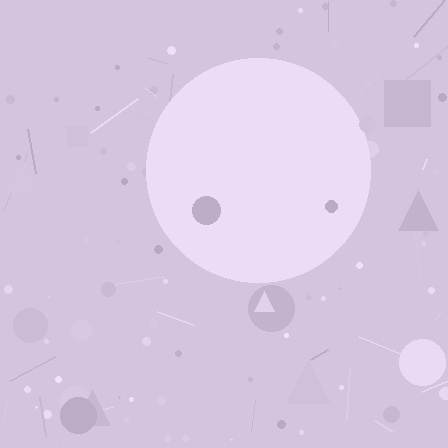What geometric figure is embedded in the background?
A circle is embedded in the background.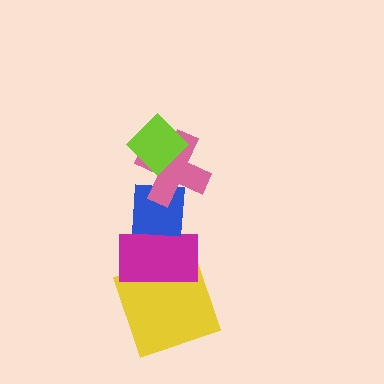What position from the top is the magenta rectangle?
The magenta rectangle is 4th from the top.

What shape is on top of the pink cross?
The lime diamond is on top of the pink cross.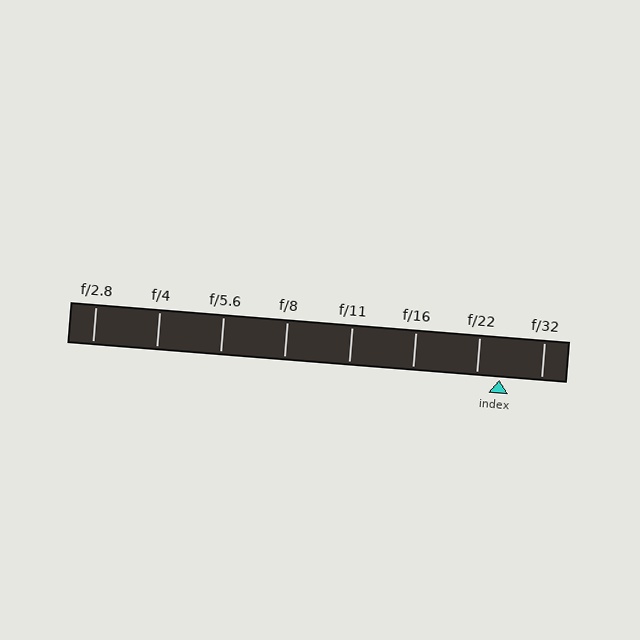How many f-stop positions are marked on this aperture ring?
There are 8 f-stop positions marked.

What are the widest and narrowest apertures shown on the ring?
The widest aperture shown is f/2.8 and the narrowest is f/32.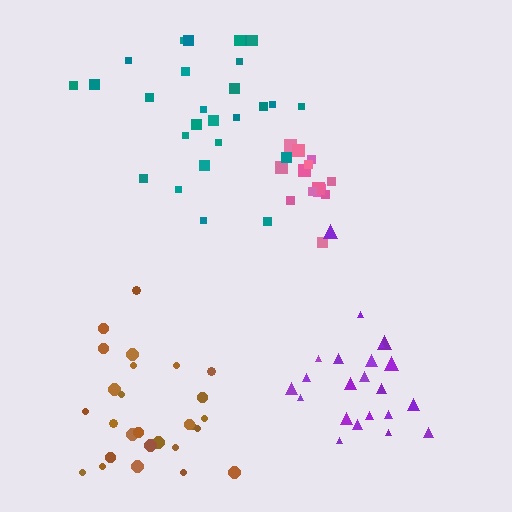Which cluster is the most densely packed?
Pink.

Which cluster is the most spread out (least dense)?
Teal.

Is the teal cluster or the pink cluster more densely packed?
Pink.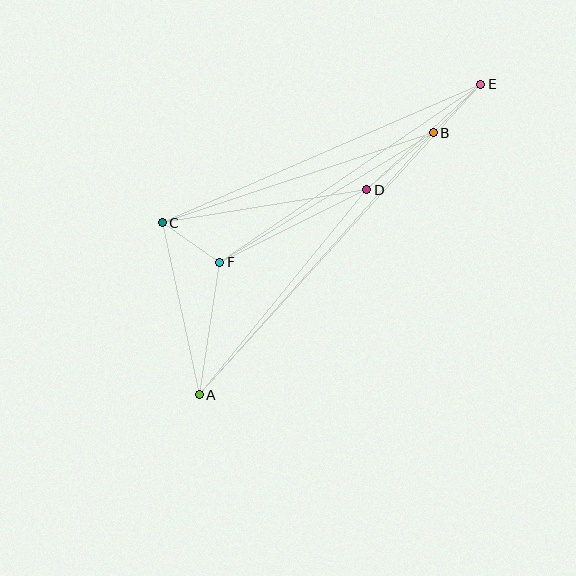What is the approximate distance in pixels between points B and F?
The distance between B and F is approximately 250 pixels.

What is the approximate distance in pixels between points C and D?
The distance between C and D is approximately 208 pixels.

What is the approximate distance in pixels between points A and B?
The distance between A and B is approximately 351 pixels.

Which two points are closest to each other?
Points B and E are closest to each other.